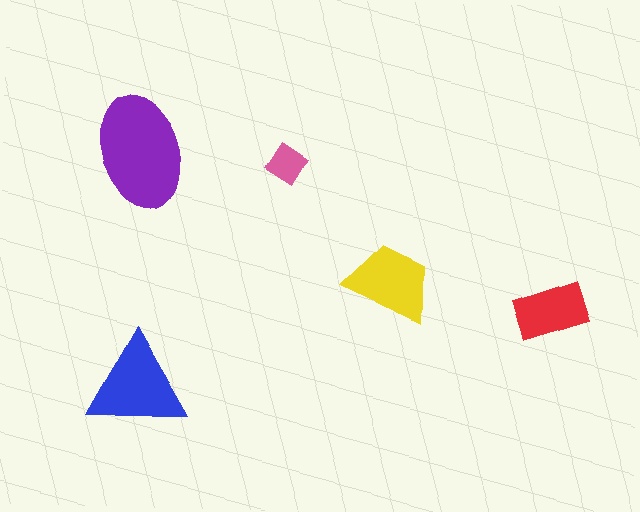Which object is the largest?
The purple ellipse.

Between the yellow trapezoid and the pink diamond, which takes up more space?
The yellow trapezoid.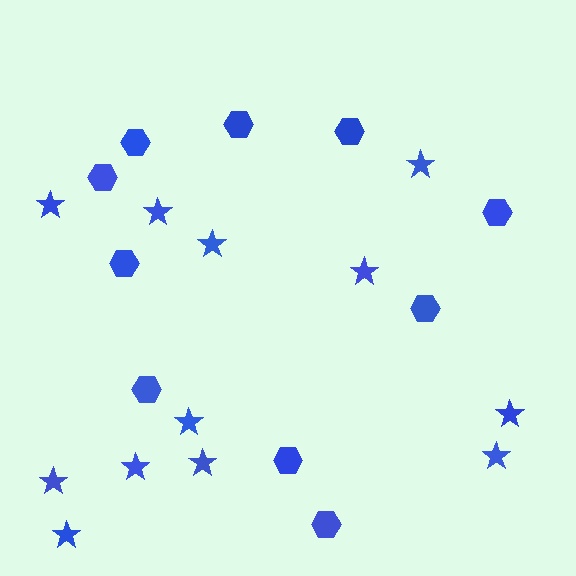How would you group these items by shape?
There are 2 groups: one group of hexagons (10) and one group of stars (12).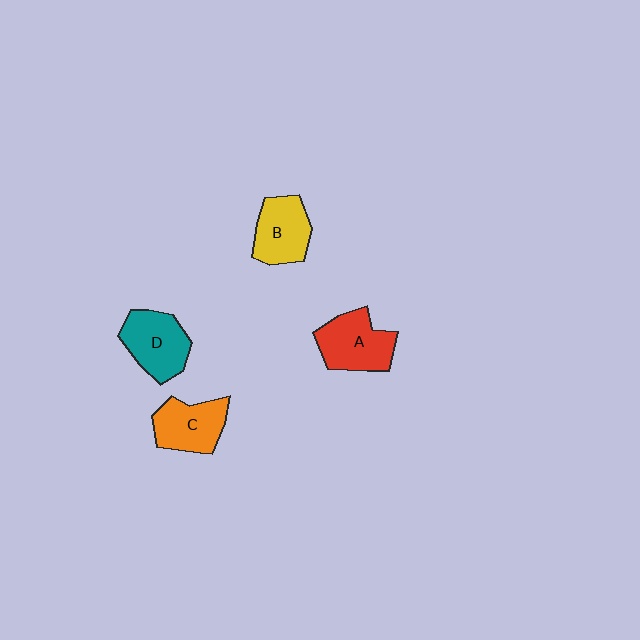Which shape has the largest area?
Shape A (red).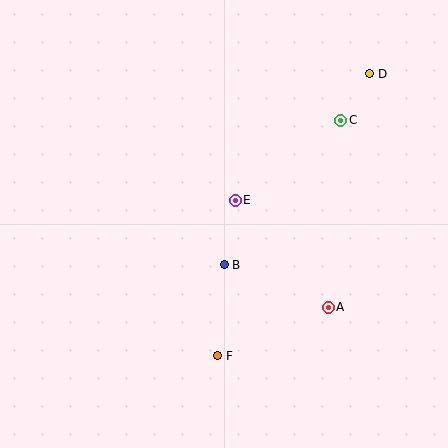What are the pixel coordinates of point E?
Point E is at (235, 200).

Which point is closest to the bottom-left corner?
Point F is closest to the bottom-left corner.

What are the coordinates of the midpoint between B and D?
The midpoint between B and D is at (297, 169).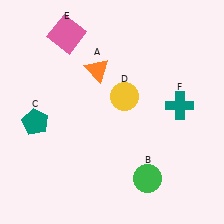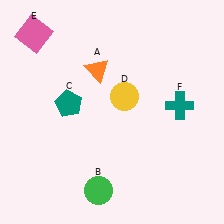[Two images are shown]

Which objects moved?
The objects that moved are: the green circle (B), the teal pentagon (C), the pink square (E).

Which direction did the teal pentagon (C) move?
The teal pentagon (C) moved right.